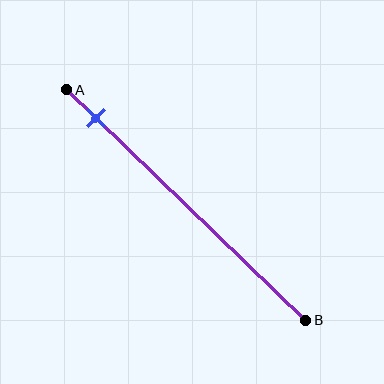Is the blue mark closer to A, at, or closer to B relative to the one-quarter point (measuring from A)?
The blue mark is closer to point A than the one-quarter point of segment AB.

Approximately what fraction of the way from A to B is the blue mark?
The blue mark is approximately 10% of the way from A to B.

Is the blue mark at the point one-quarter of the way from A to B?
No, the mark is at about 10% from A, not at the 25% one-quarter point.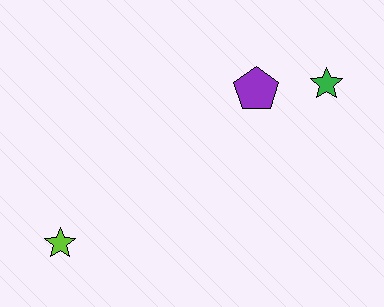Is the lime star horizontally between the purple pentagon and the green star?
No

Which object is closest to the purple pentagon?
The green star is closest to the purple pentagon.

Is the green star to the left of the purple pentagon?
No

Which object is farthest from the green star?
The lime star is farthest from the green star.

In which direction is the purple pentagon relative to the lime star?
The purple pentagon is to the right of the lime star.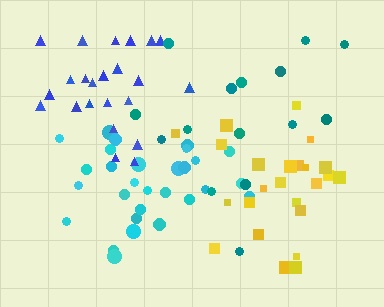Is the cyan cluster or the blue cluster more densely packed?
Cyan.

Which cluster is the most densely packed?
Cyan.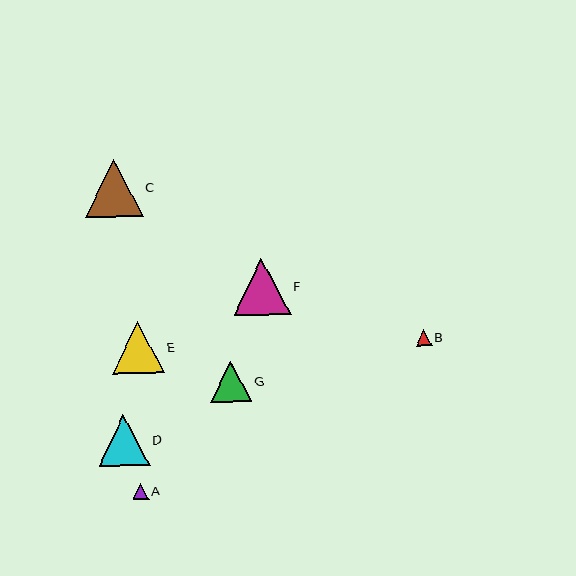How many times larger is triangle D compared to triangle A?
Triangle D is approximately 3.2 times the size of triangle A.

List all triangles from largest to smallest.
From largest to smallest: C, F, E, D, G, B, A.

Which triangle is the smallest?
Triangle A is the smallest with a size of approximately 16 pixels.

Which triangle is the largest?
Triangle C is the largest with a size of approximately 58 pixels.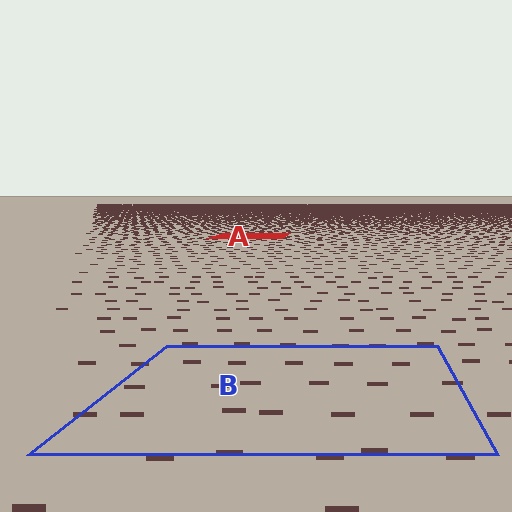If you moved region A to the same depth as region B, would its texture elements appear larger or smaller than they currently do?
They would appear larger. At a closer depth, the same texture elements are projected at a bigger on-screen size.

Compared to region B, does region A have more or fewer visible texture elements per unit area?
Region A has more texture elements per unit area — they are packed more densely because it is farther away.